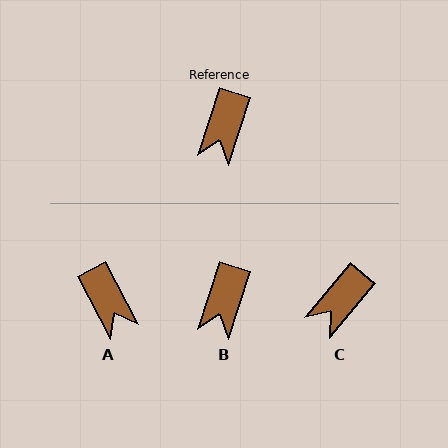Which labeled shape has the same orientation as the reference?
B.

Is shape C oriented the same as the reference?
No, it is off by about 22 degrees.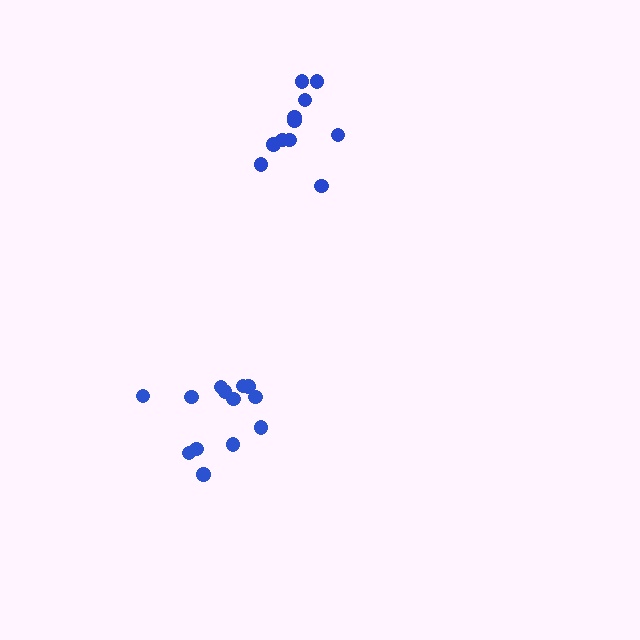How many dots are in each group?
Group 1: 13 dots, Group 2: 11 dots (24 total).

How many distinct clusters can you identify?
There are 2 distinct clusters.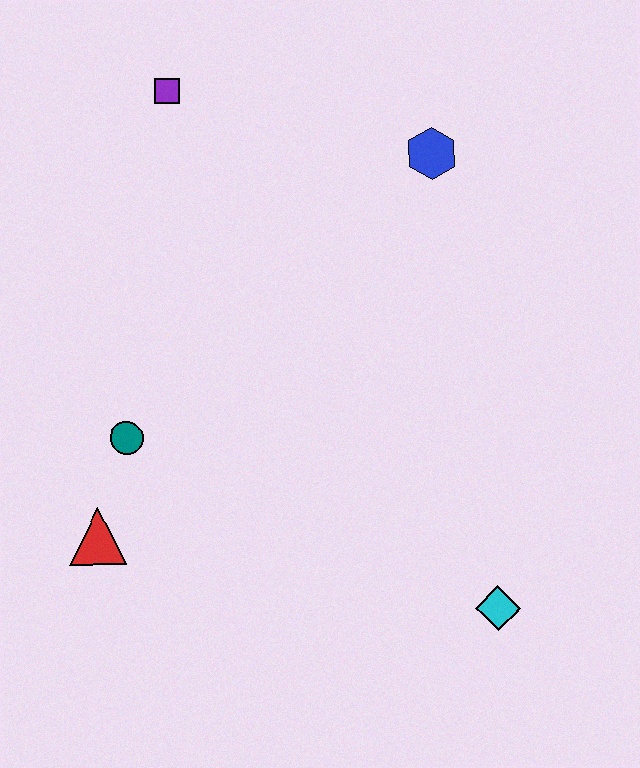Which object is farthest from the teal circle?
The blue hexagon is farthest from the teal circle.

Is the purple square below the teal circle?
No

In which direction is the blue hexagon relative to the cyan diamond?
The blue hexagon is above the cyan diamond.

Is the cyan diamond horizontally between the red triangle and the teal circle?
No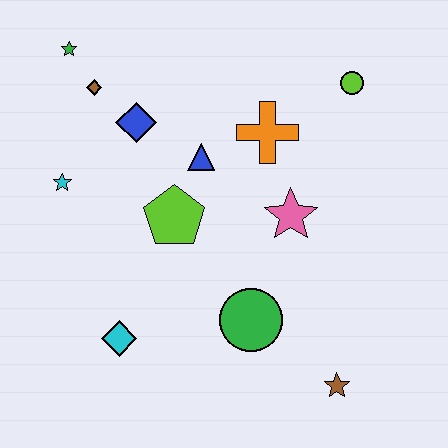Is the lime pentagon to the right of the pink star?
No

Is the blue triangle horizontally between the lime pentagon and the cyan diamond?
No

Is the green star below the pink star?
No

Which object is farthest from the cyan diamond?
The lime circle is farthest from the cyan diamond.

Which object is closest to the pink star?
The orange cross is closest to the pink star.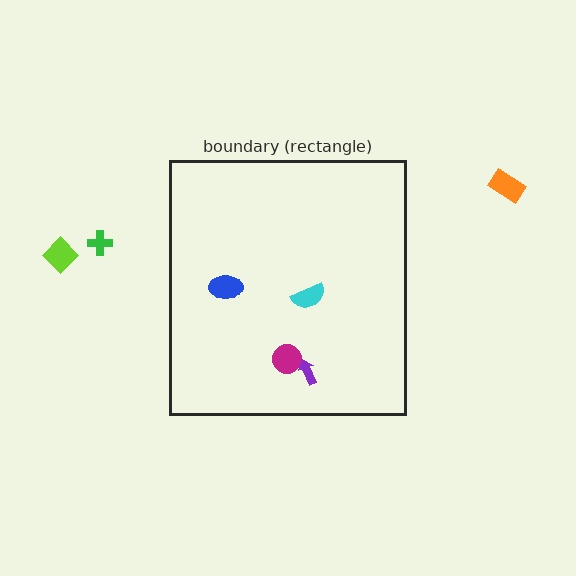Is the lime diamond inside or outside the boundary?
Outside.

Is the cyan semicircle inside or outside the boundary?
Inside.